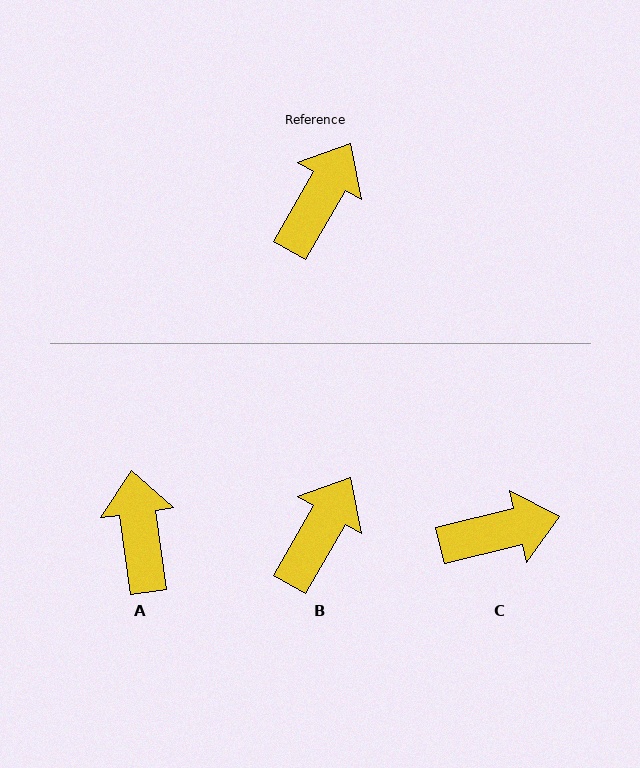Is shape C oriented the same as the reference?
No, it is off by about 46 degrees.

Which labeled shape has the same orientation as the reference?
B.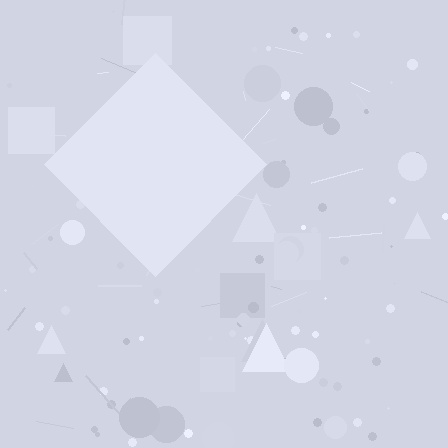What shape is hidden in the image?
A diamond is hidden in the image.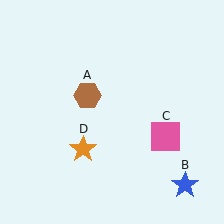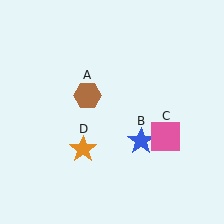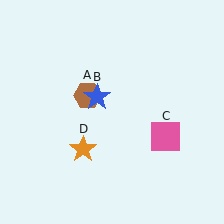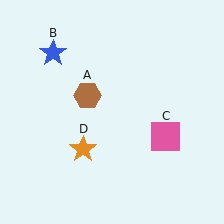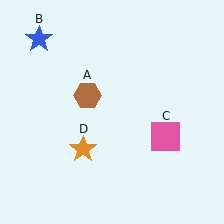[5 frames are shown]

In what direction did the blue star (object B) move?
The blue star (object B) moved up and to the left.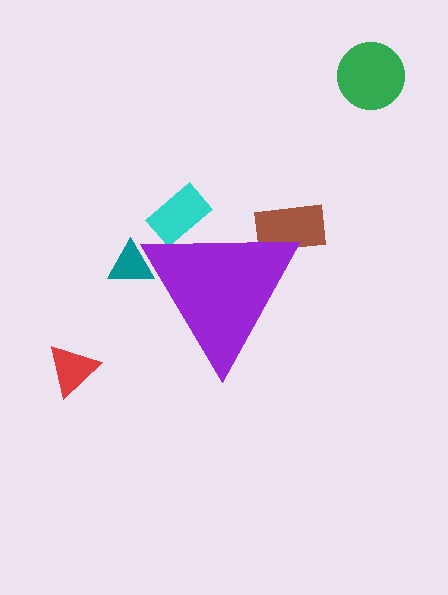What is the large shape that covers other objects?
A purple triangle.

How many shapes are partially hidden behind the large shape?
3 shapes are partially hidden.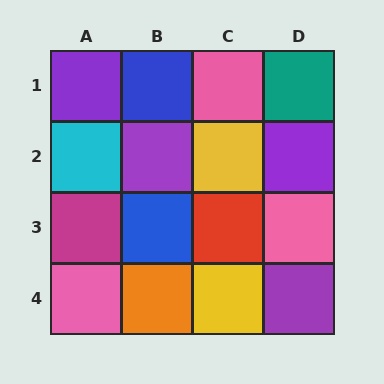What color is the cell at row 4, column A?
Pink.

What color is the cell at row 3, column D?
Pink.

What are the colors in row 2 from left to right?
Cyan, purple, yellow, purple.